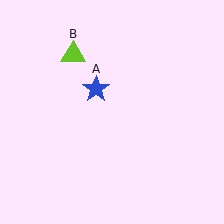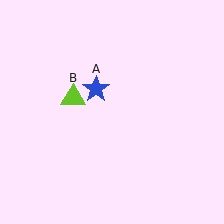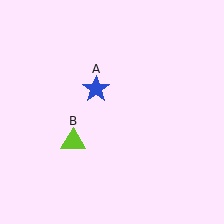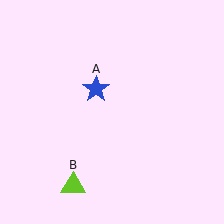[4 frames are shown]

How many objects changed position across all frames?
1 object changed position: lime triangle (object B).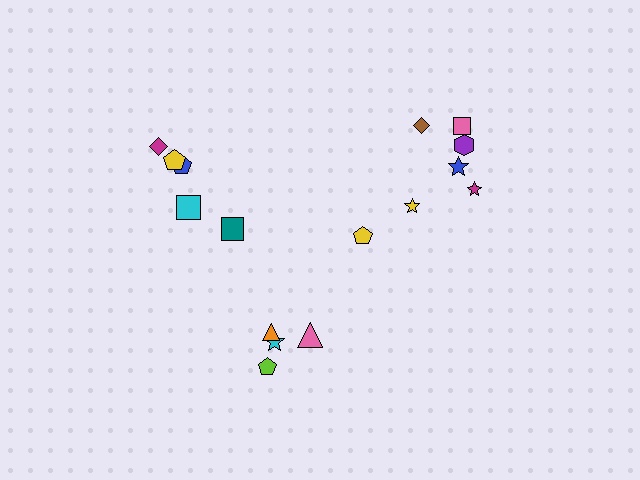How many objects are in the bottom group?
There are 5 objects.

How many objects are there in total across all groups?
There are 17 objects.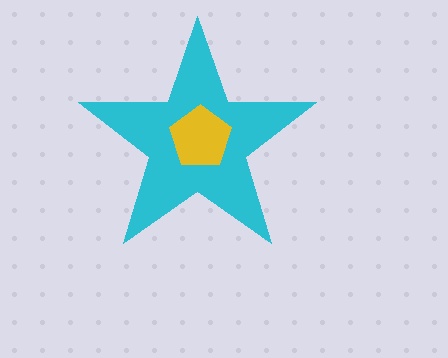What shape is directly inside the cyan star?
The yellow pentagon.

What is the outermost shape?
The cyan star.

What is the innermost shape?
The yellow pentagon.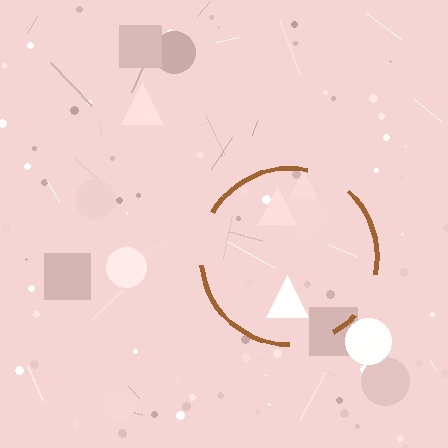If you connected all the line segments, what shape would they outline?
They would outline a circle.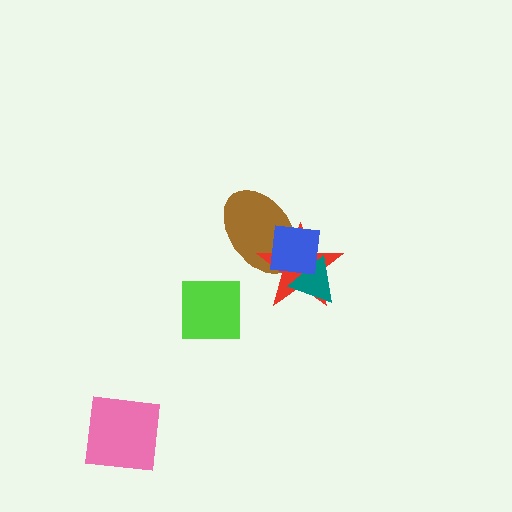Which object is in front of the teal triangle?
The blue square is in front of the teal triangle.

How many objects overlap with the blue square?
3 objects overlap with the blue square.